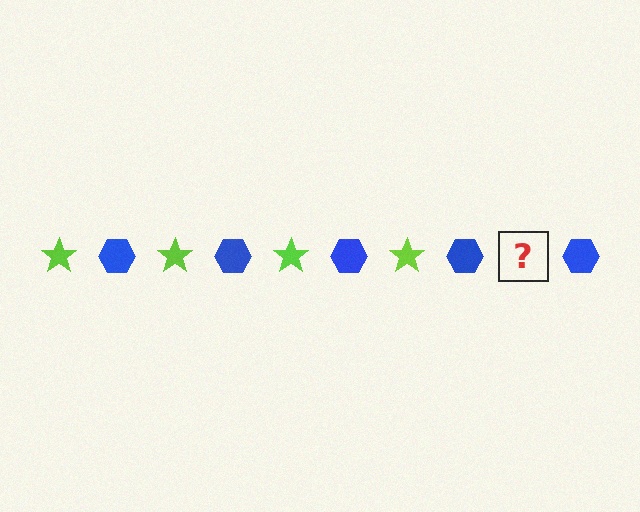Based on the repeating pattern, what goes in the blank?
The blank should be a lime star.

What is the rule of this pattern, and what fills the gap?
The rule is that the pattern alternates between lime star and blue hexagon. The gap should be filled with a lime star.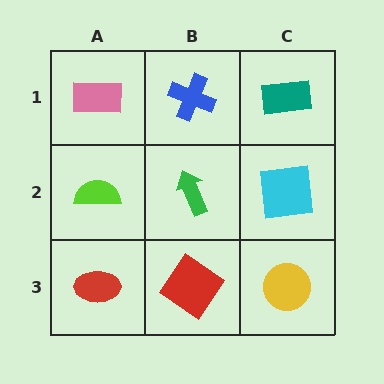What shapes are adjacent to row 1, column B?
A green arrow (row 2, column B), a pink rectangle (row 1, column A), a teal rectangle (row 1, column C).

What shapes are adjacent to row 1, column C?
A cyan square (row 2, column C), a blue cross (row 1, column B).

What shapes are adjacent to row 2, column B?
A blue cross (row 1, column B), a red diamond (row 3, column B), a lime semicircle (row 2, column A), a cyan square (row 2, column C).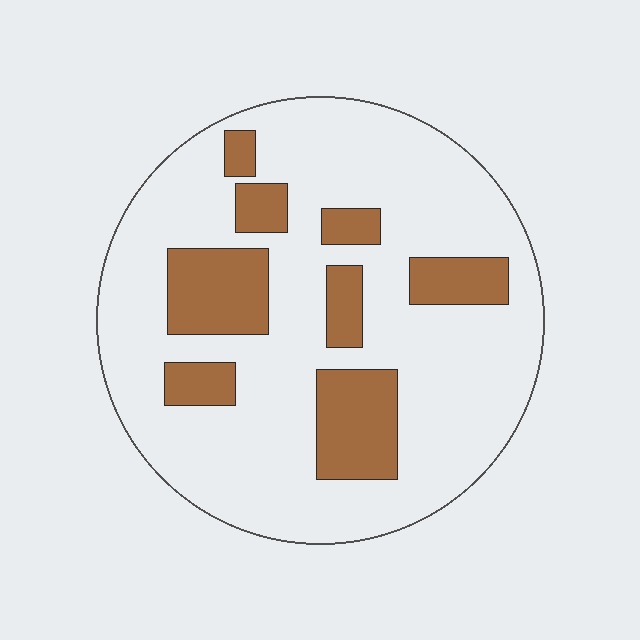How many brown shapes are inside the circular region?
8.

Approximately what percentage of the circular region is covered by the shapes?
Approximately 20%.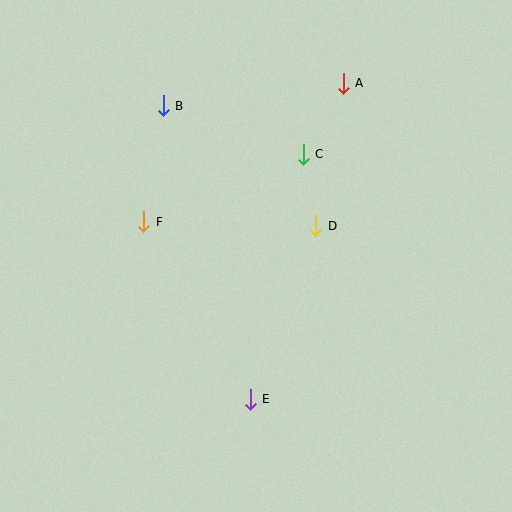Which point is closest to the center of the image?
Point D at (316, 226) is closest to the center.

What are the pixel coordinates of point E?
Point E is at (250, 399).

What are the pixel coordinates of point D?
Point D is at (316, 226).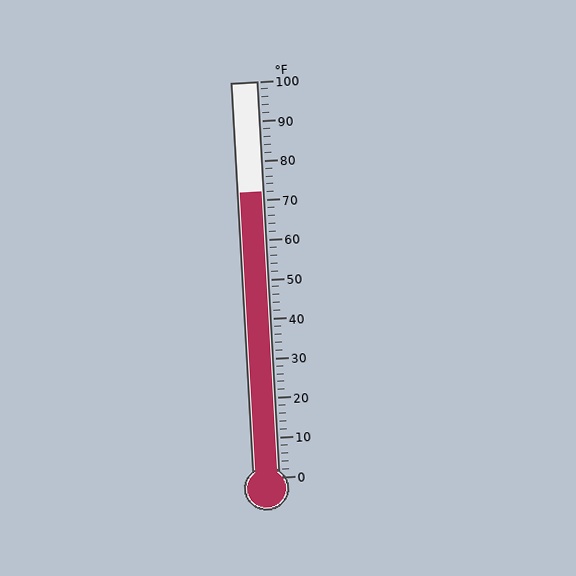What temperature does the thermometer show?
The thermometer shows approximately 72°F.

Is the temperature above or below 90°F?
The temperature is below 90°F.